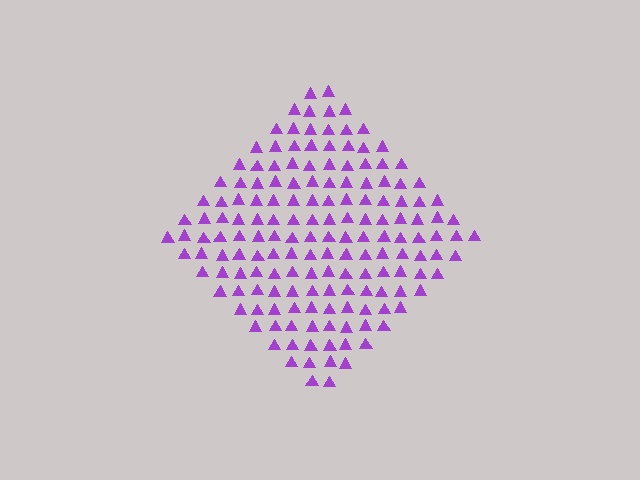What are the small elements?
The small elements are triangles.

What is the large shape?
The large shape is a diamond.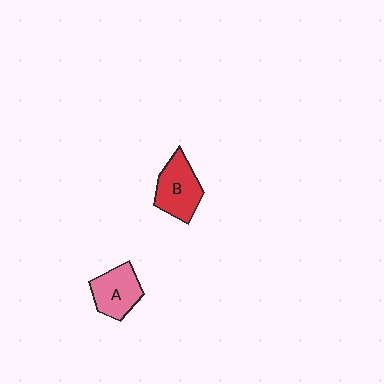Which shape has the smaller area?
Shape A (pink).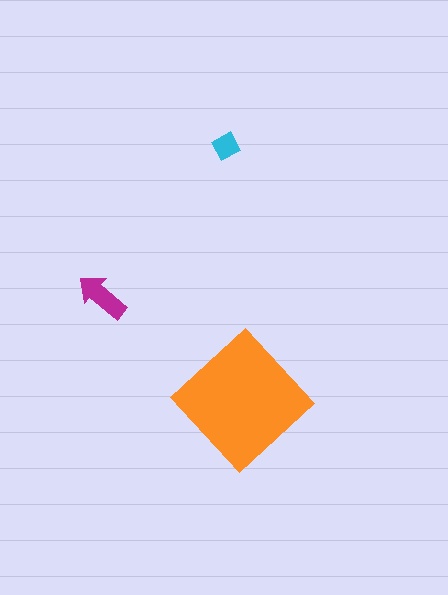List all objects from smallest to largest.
The cyan diamond, the magenta arrow, the orange diamond.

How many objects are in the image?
There are 3 objects in the image.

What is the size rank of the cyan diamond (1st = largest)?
3rd.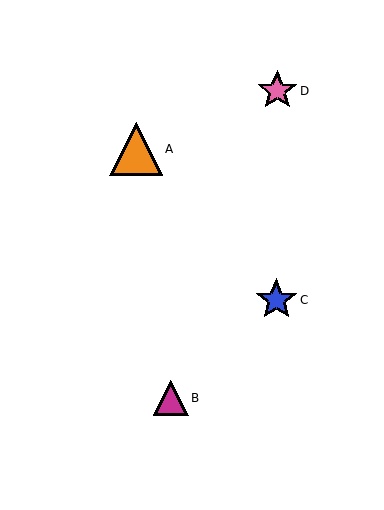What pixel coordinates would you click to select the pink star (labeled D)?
Click at (277, 91) to select the pink star D.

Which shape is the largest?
The orange triangle (labeled A) is the largest.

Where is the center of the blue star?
The center of the blue star is at (276, 300).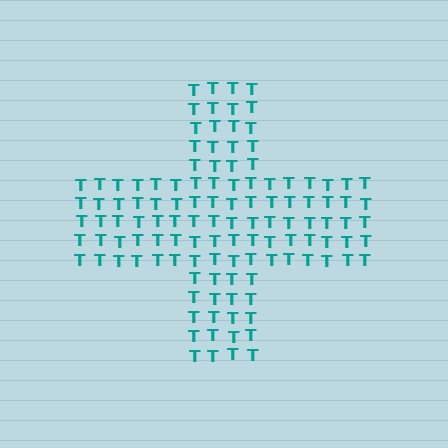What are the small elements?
The small elements are letter T's.